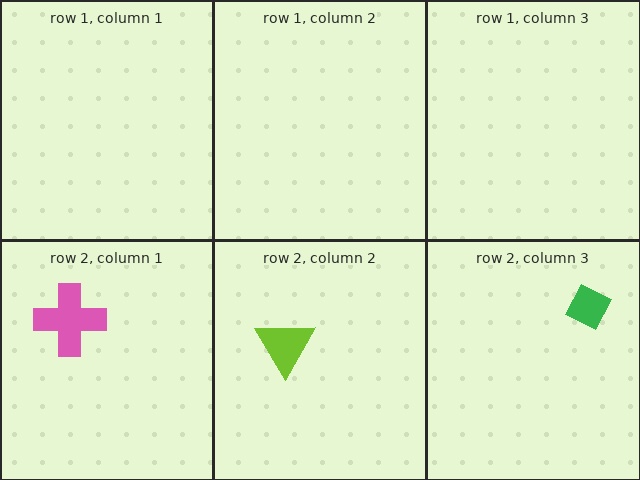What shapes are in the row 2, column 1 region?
The pink cross.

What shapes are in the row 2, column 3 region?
The green diamond.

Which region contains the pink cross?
The row 2, column 1 region.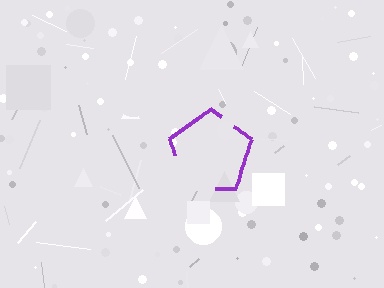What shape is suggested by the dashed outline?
The dashed outline suggests a pentagon.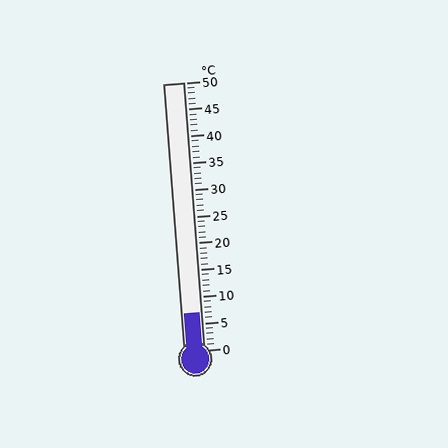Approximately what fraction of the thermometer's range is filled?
The thermometer is filled to approximately 15% of its range.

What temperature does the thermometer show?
The thermometer shows approximately 7°C.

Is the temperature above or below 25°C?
The temperature is below 25°C.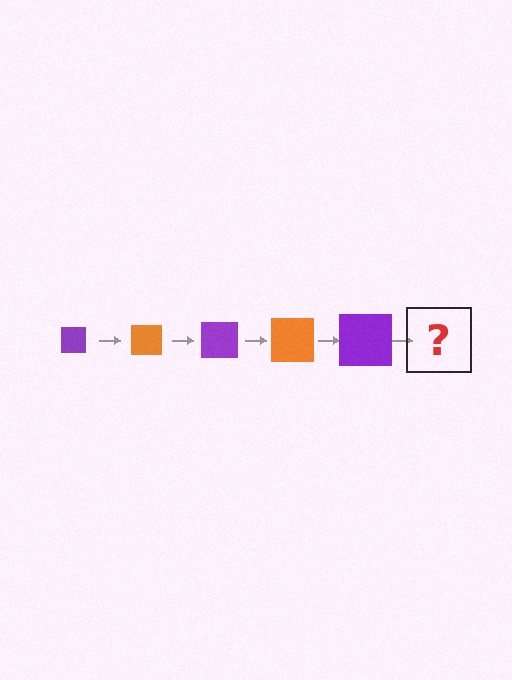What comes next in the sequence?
The next element should be an orange square, larger than the previous one.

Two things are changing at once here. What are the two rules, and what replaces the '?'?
The two rules are that the square grows larger each step and the color cycles through purple and orange. The '?' should be an orange square, larger than the previous one.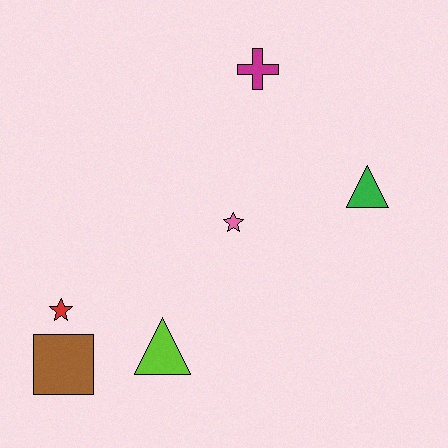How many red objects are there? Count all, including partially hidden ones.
There is 1 red object.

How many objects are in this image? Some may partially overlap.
There are 6 objects.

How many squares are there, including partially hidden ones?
There is 1 square.